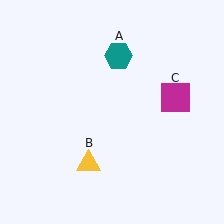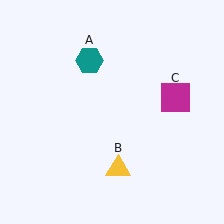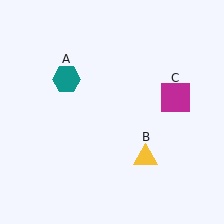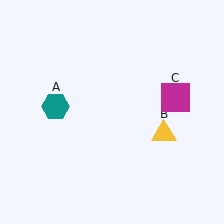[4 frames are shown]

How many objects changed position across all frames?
2 objects changed position: teal hexagon (object A), yellow triangle (object B).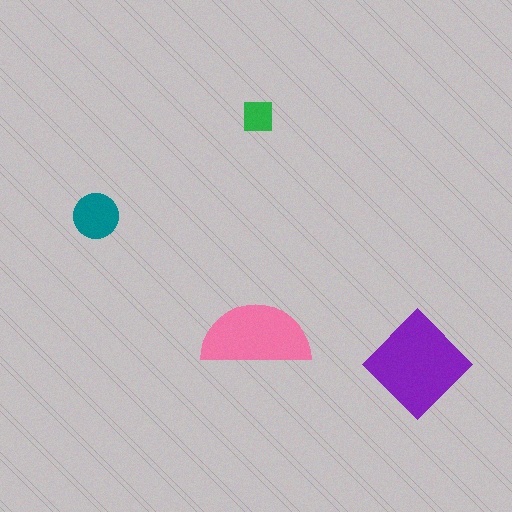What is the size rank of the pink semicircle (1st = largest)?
2nd.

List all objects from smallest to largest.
The green square, the teal circle, the pink semicircle, the purple diamond.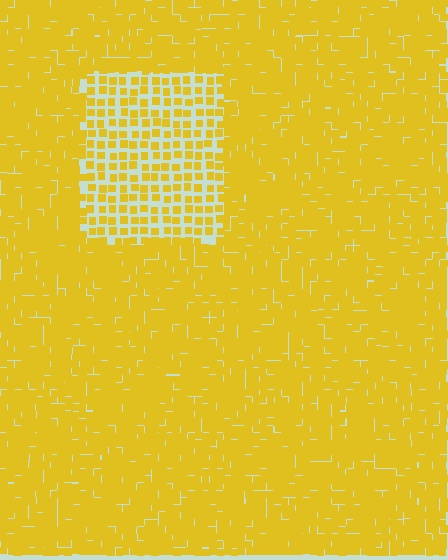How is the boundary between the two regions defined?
The boundary is defined by a change in element density (approximately 2.2x ratio). All elements are the same color, size, and shape.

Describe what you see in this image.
The image contains small yellow elements arranged at two different densities. A rectangle-shaped region is visible where the elements are less densely packed than the surrounding area.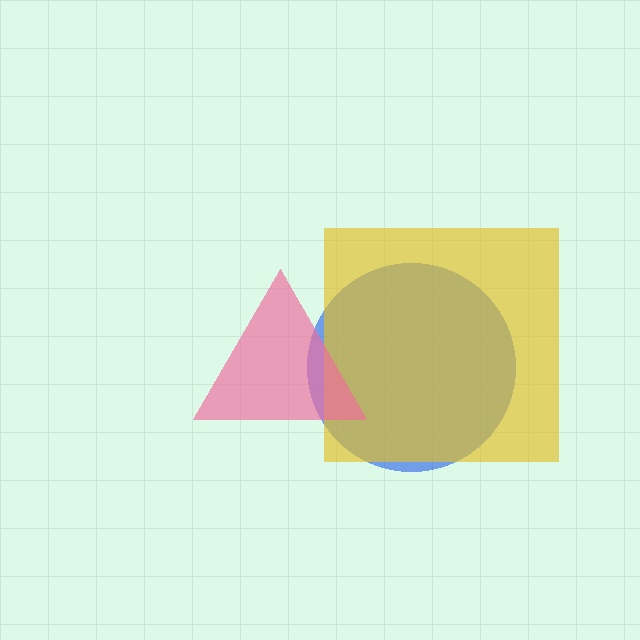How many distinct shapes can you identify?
There are 3 distinct shapes: a blue circle, a yellow square, a pink triangle.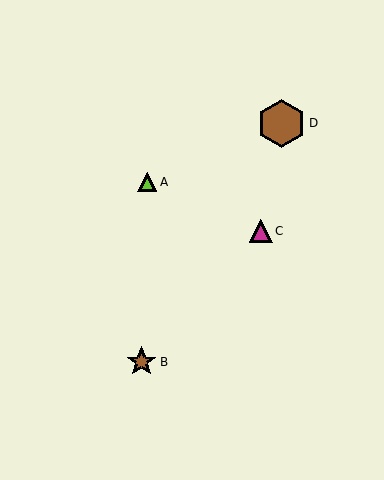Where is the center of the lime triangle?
The center of the lime triangle is at (147, 182).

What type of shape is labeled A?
Shape A is a lime triangle.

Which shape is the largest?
The brown hexagon (labeled D) is the largest.